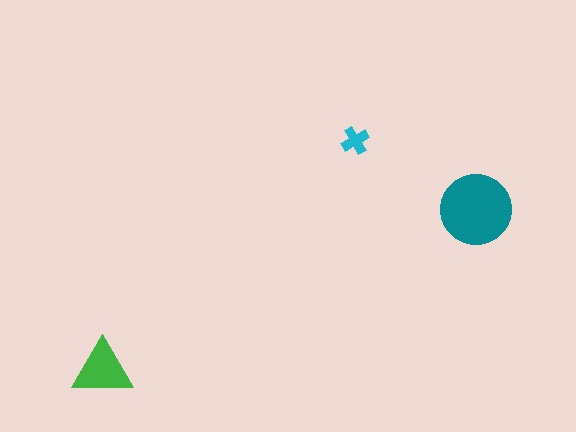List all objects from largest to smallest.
The teal circle, the green triangle, the cyan cross.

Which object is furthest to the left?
The green triangle is leftmost.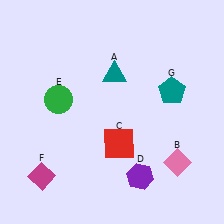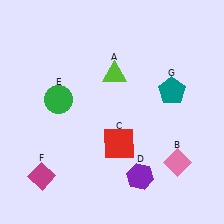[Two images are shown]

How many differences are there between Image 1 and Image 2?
There is 1 difference between the two images.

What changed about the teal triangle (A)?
In Image 1, A is teal. In Image 2, it changed to lime.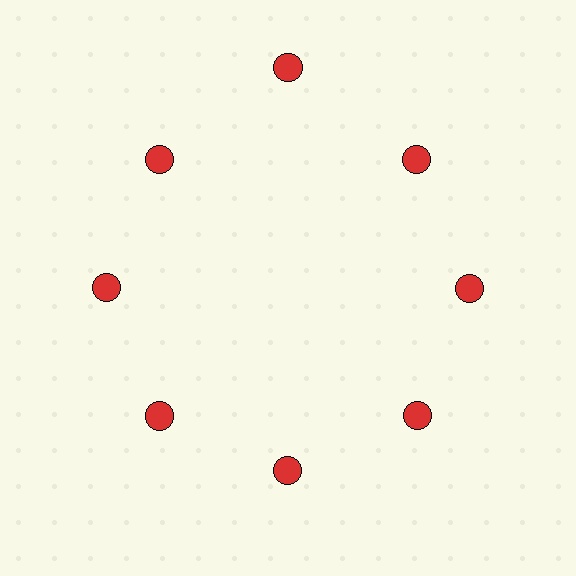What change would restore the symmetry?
The symmetry would be restored by moving it inward, back onto the ring so that all 8 circles sit at equal angles and equal distance from the center.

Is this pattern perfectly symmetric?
No. The 8 red circles are arranged in a ring, but one element near the 12 o'clock position is pushed outward from the center, breaking the 8-fold rotational symmetry.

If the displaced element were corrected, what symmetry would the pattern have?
It would have 8-fold rotational symmetry — the pattern would map onto itself every 45 degrees.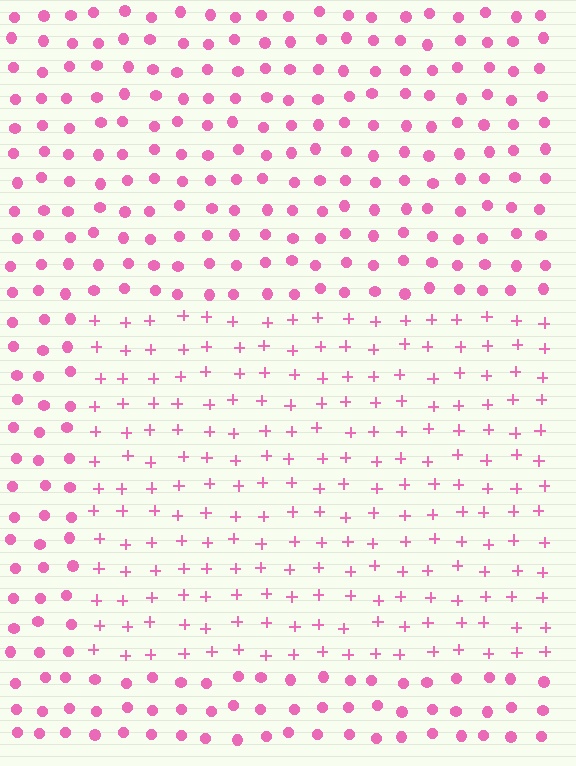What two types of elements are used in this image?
The image uses plus signs inside the rectangle region and circles outside it.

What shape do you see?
I see a rectangle.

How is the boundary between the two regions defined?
The boundary is defined by a change in element shape: plus signs inside vs. circles outside. All elements share the same color and spacing.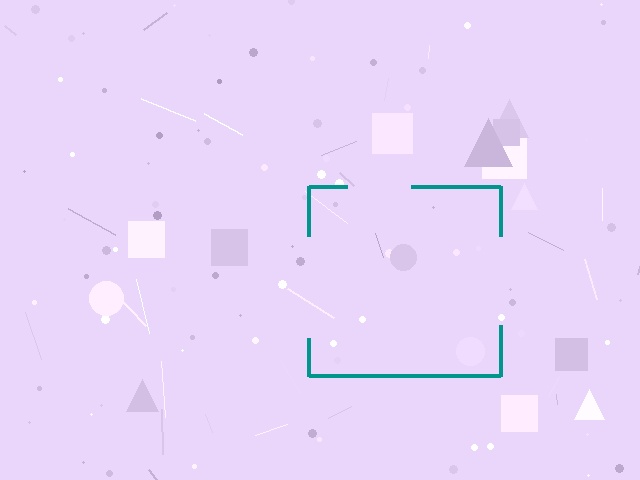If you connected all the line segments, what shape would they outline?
They would outline a square.